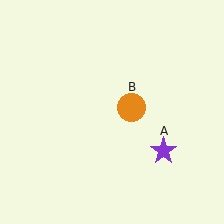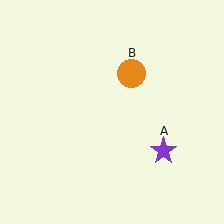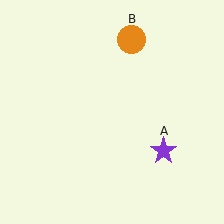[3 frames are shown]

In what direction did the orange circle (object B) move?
The orange circle (object B) moved up.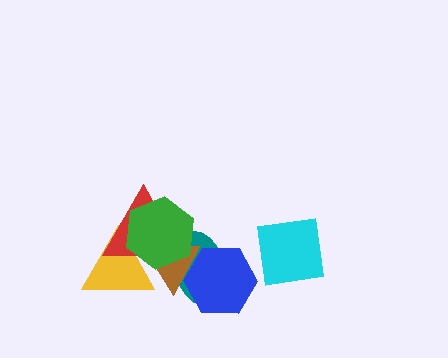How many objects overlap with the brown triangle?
5 objects overlap with the brown triangle.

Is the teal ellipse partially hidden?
Yes, it is partially covered by another shape.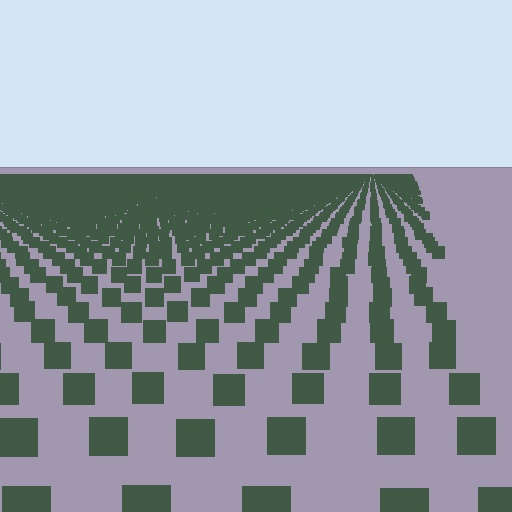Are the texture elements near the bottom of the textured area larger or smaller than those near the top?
Larger. Near the bottom, elements are closer to the viewer and appear at a bigger on-screen size.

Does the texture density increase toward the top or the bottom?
Density increases toward the top.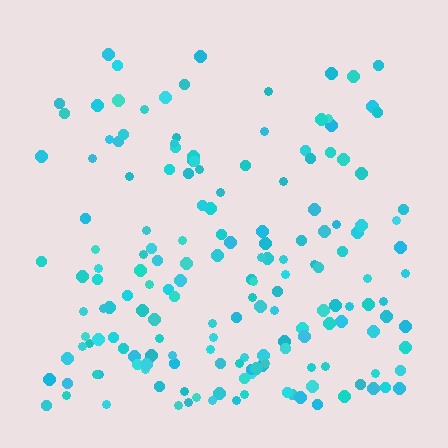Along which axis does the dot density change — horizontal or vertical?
Vertical.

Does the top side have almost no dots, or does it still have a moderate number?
Still a moderate number, just noticeably fewer than the bottom.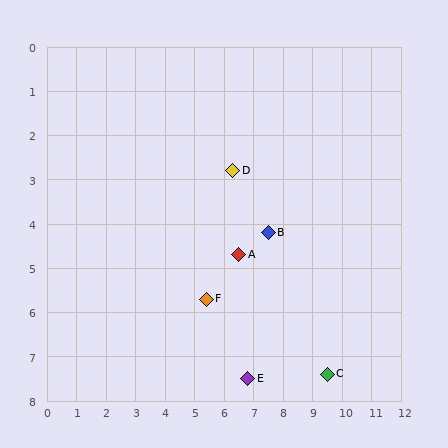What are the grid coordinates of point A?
Point A is at approximately (6.5, 4.7).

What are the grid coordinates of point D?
Point D is at approximately (6.3, 2.8).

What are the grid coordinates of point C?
Point C is at approximately (9.5, 7.4).